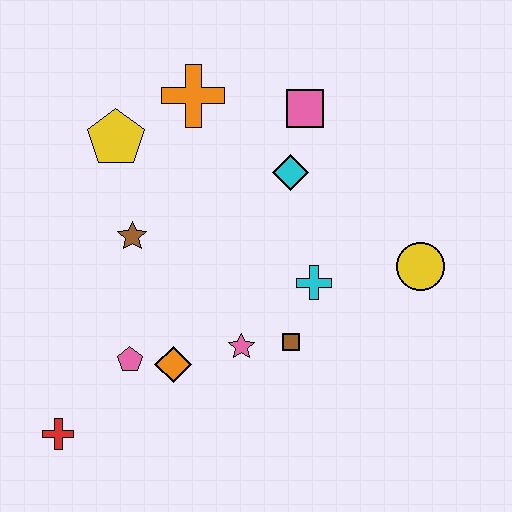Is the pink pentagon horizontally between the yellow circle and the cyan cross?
No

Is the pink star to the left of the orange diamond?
No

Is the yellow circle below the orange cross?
Yes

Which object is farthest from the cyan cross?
The red cross is farthest from the cyan cross.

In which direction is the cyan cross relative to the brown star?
The cyan cross is to the right of the brown star.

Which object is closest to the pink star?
The brown square is closest to the pink star.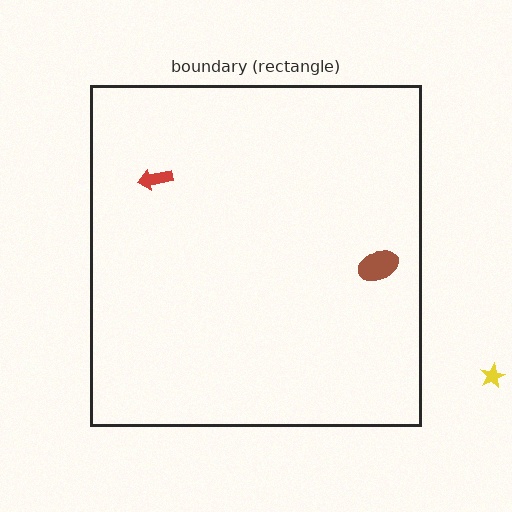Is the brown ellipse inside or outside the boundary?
Inside.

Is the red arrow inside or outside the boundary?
Inside.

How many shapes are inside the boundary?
2 inside, 1 outside.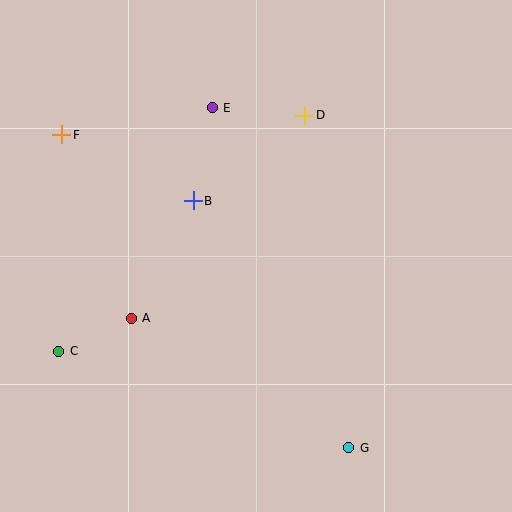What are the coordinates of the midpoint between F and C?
The midpoint between F and C is at (60, 243).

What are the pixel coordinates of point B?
Point B is at (193, 201).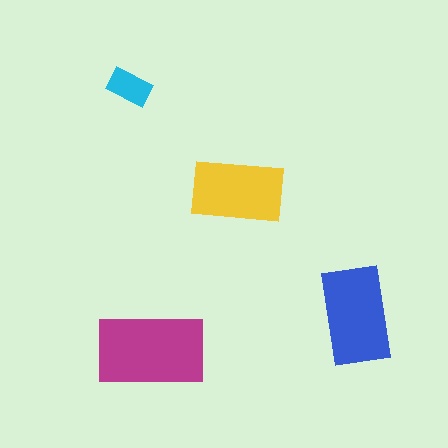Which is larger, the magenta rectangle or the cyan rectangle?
The magenta one.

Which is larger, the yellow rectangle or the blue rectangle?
The blue one.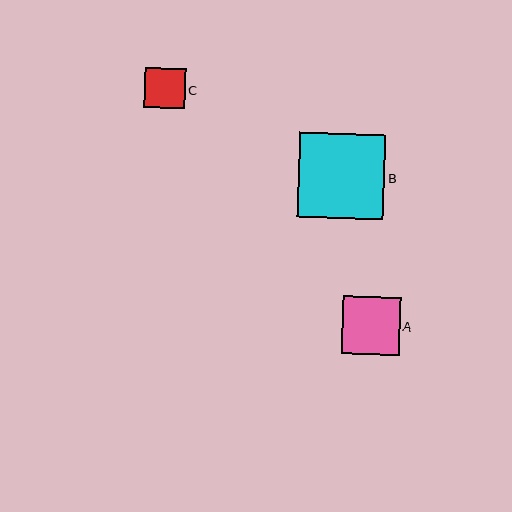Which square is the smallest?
Square C is the smallest with a size of approximately 41 pixels.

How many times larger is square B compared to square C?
Square B is approximately 2.1 times the size of square C.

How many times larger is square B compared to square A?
Square B is approximately 1.5 times the size of square A.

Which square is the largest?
Square B is the largest with a size of approximately 86 pixels.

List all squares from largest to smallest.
From largest to smallest: B, A, C.